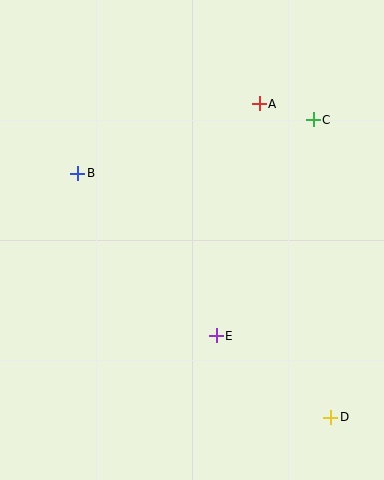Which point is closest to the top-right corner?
Point C is closest to the top-right corner.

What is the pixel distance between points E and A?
The distance between E and A is 236 pixels.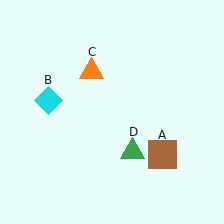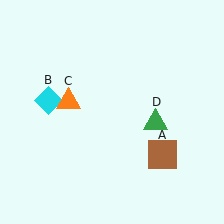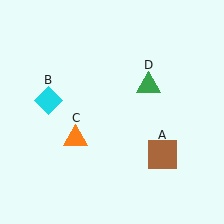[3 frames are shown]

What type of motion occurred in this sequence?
The orange triangle (object C), green triangle (object D) rotated counterclockwise around the center of the scene.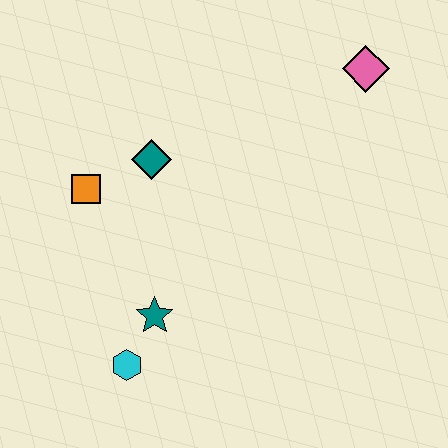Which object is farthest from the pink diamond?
The cyan hexagon is farthest from the pink diamond.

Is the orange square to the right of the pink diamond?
No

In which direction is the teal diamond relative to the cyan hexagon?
The teal diamond is above the cyan hexagon.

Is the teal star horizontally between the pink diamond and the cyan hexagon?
Yes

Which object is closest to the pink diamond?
The teal diamond is closest to the pink diamond.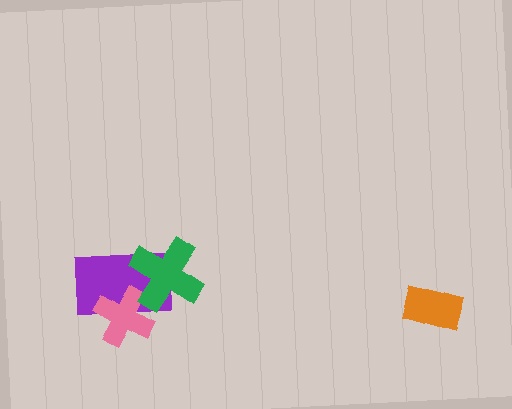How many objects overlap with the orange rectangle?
0 objects overlap with the orange rectangle.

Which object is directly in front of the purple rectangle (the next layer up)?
The pink cross is directly in front of the purple rectangle.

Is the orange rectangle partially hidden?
No, no other shape covers it.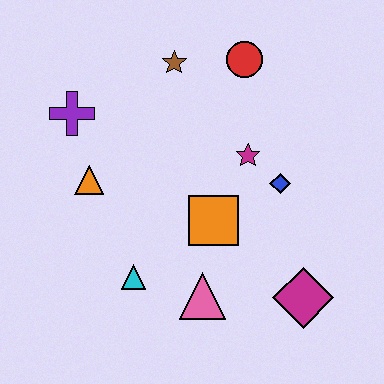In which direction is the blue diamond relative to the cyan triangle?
The blue diamond is to the right of the cyan triangle.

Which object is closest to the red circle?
The brown star is closest to the red circle.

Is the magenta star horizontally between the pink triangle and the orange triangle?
No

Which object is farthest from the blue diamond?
The purple cross is farthest from the blue diamond.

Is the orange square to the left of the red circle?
Yes